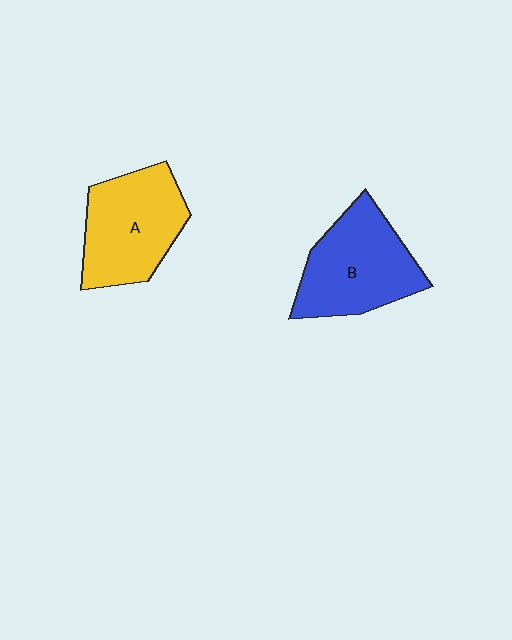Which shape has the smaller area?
Shape A (yellow).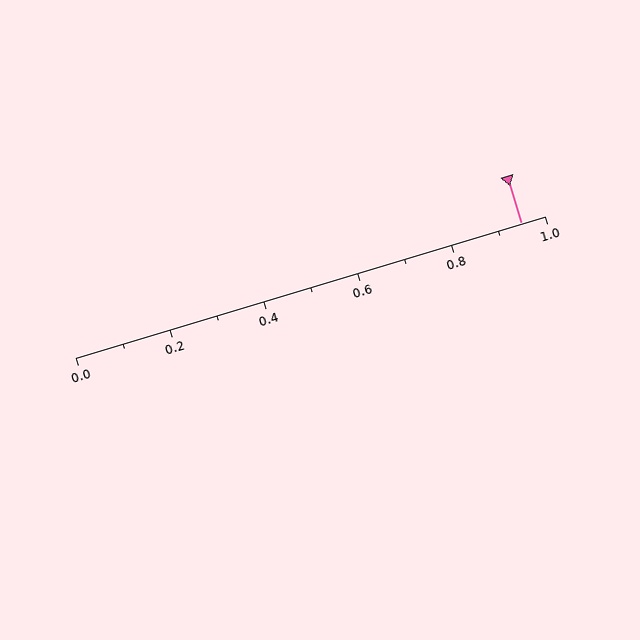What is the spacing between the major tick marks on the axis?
The major ticks are spaced 0.2 apart.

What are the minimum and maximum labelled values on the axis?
The axis runs from 0.0 to 1.0.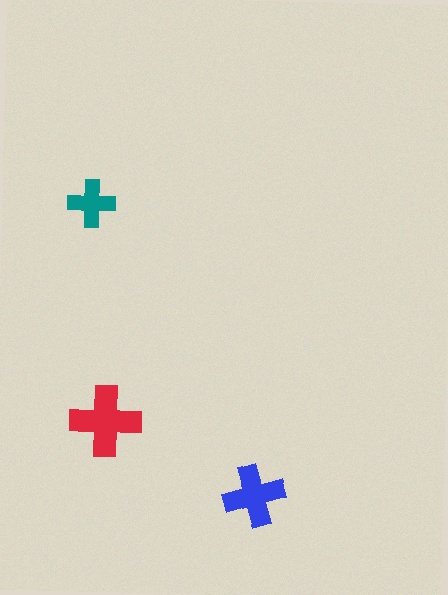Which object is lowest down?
The blue cross is bottommost.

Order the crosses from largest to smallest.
the red one, the blue one, the teal one.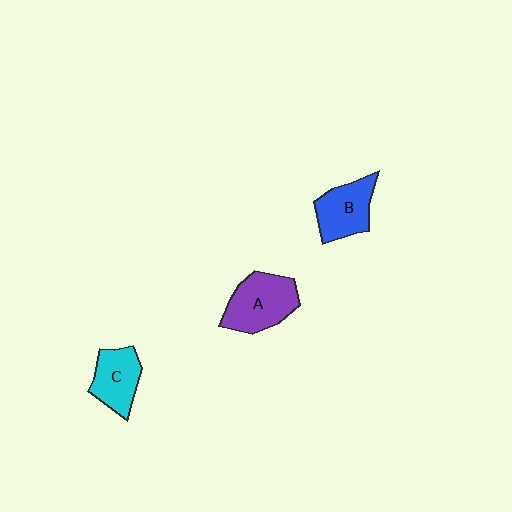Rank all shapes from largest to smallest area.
From largest to smallest: A (purple), B (blue), C (cyan).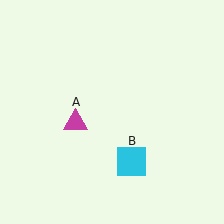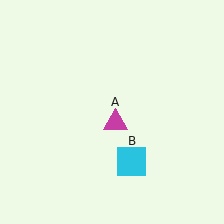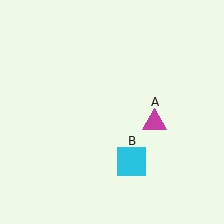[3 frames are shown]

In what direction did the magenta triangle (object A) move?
The magenta triangle (object A) moved right.